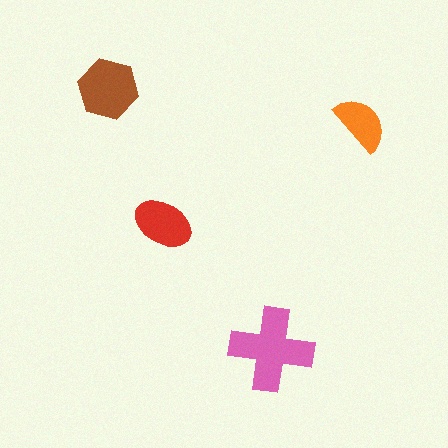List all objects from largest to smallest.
The pink cross, the brown hexagon, the red ellipse, the orange semicircle.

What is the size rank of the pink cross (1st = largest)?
1st.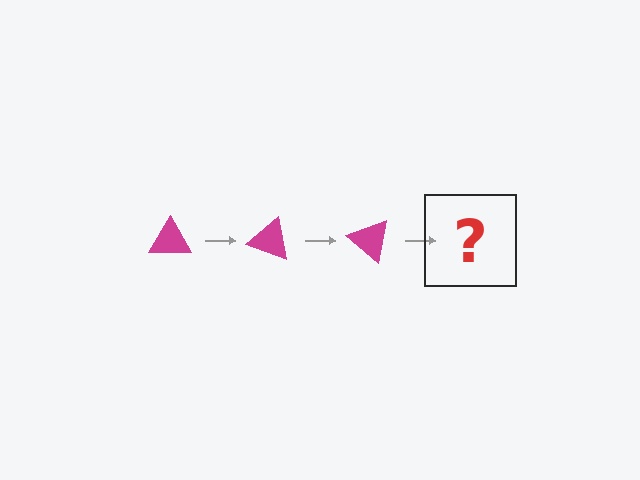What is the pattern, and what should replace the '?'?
The pattern is that the triangle rotates 20 degrees each step. The '?' should be a magenta triangle rotated 60 degrees.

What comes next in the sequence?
The next element should be a magenta triangle rotated 60 degrees.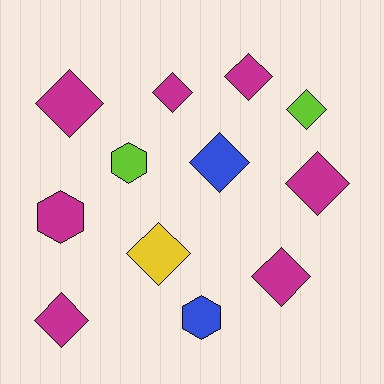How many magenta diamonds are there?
There are 6 magenta diamonds.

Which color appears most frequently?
Magenta, with 7 objects.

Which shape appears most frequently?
Diamond, with 9 objects.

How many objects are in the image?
There are 12 objects.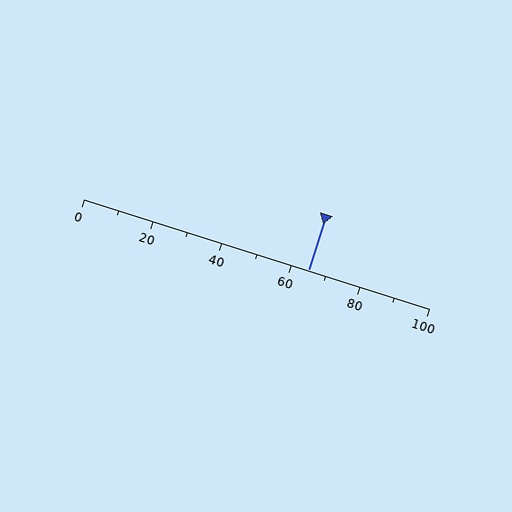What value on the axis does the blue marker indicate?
The marker indicates approximately 65.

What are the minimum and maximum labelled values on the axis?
The axis runs from 0 to 100.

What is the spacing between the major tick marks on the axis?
The major ticks are spaced 20 apart.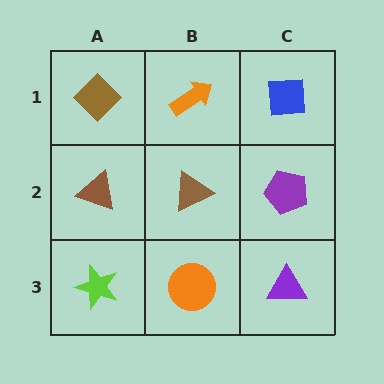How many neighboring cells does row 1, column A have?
2.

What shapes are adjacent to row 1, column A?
A brown triangle (row 2, column A), an orange arrow (row 1, column B).